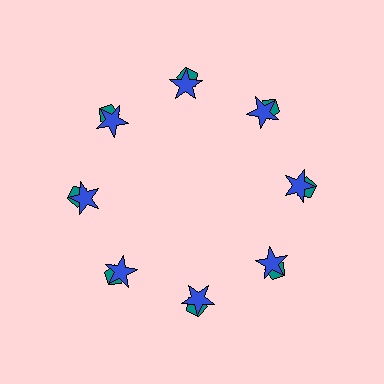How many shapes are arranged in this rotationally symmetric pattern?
There are 16 shapes, arranged in 8 groups of 2.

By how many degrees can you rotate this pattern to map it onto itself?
The pattern maps onto itself every 45 degrees of rotation.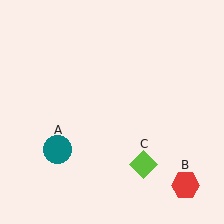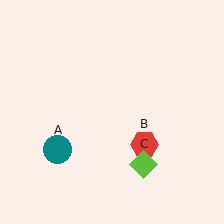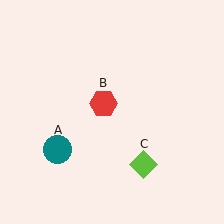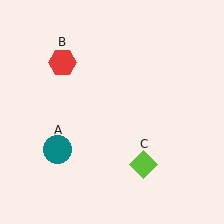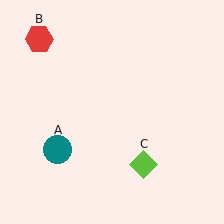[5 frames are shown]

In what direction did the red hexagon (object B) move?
The red hexagon (object B) moved up and to the left.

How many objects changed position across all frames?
1 object changed position: red hexagon (object B).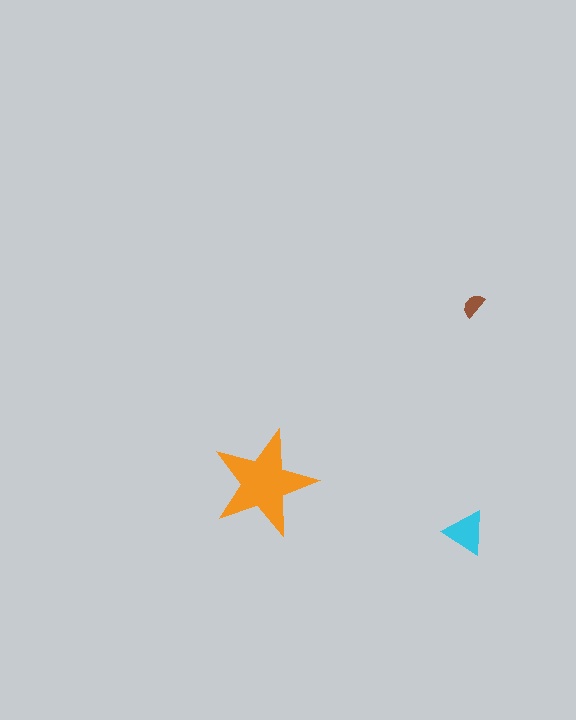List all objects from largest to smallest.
The orange star, the cyan triangle, the brown semicircle.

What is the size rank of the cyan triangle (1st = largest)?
2nd.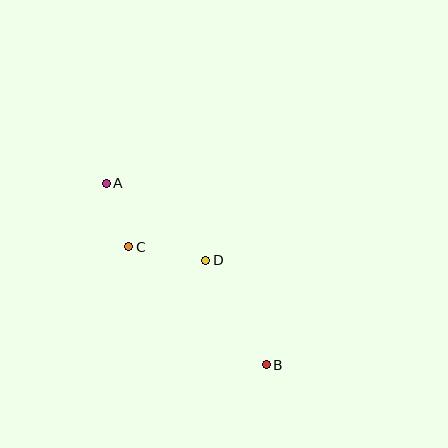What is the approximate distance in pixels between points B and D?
The distance between B and D is approximately 120 pixels.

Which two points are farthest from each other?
Points A and B are farthest from each other.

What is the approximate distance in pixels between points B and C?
The distance between B and C is approximately 181 pixels.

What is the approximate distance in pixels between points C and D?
The distance between C and D is approximately 78 pixels.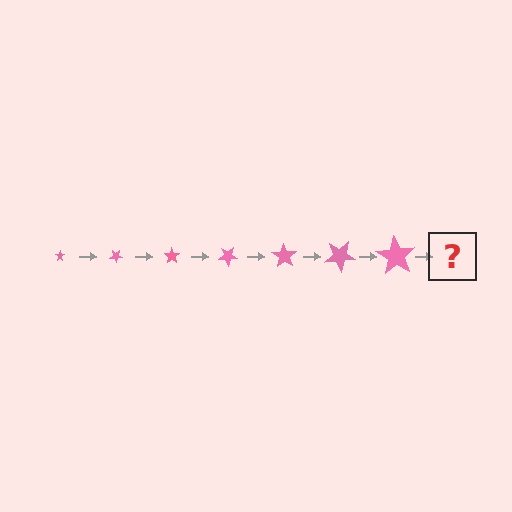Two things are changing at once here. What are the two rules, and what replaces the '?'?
The two rules are that the star grows larger each step and it rotates 35 degrees each step. The '?' should be a star, larger than the previous one and rotated 245 degrees from the start.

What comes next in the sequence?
The next element should be a star, larger than the previous one and rotated 245 degrees from the start.